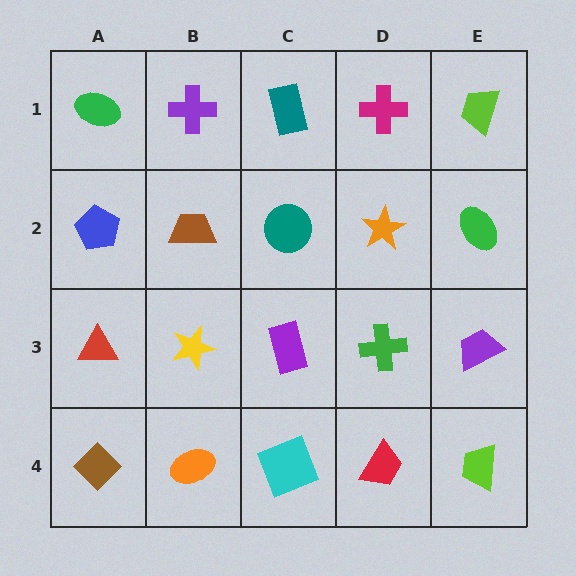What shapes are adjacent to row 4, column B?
A yellow star (row 3, column B), a brown diamond (row 4, column A), a cyan square (row 4, column C).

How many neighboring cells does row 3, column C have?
4.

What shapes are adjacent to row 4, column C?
A purple rectangle (row 3, column C), an orange ellipse (row 4, column B), a red trapezoid (row 4, column D).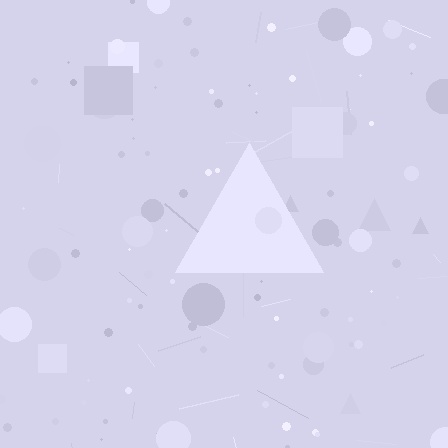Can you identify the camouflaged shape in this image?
The camouflaged shape is a triangle.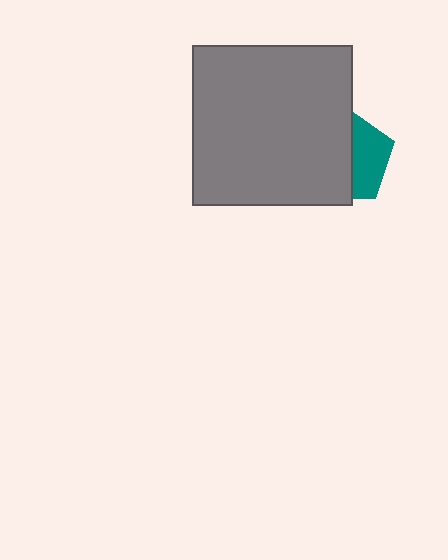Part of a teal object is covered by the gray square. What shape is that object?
It is a pentagon.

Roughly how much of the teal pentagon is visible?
A small part of it is visible (roughly 40%).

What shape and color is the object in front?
The object in front is a gray square.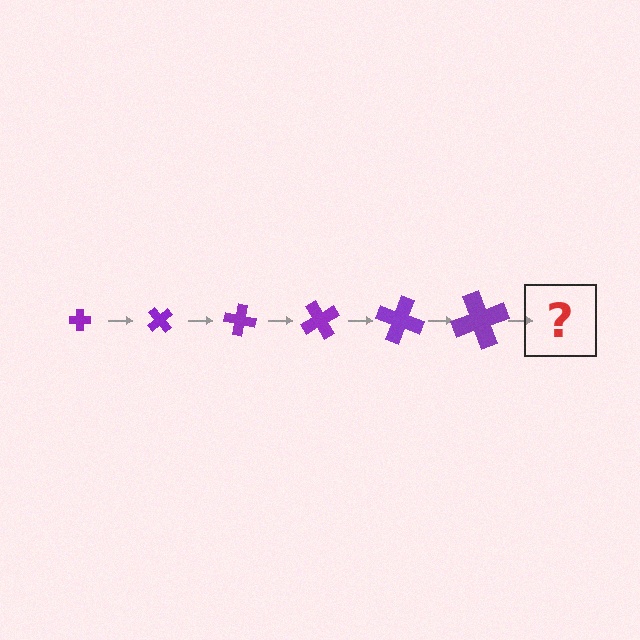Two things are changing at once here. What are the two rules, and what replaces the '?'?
The two rules are that the cross grows larger each step and it rotates 50 degrees each step. The '?' should be a cross, larger than the previous one and rotated 300 degrees from the start.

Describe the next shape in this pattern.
It should be a cross, larger than the previous one and rotated 300 degrees from the start.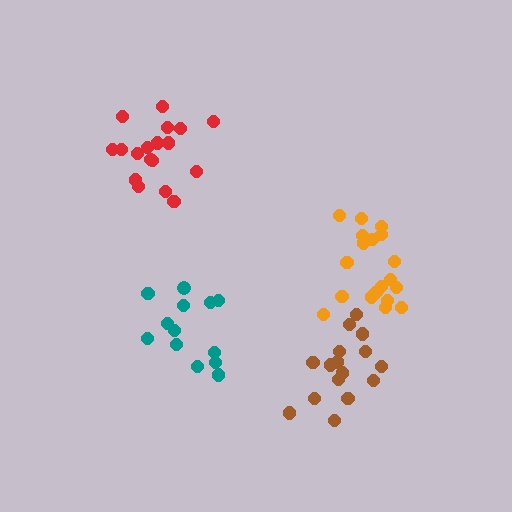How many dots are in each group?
Group 1: 13 dots, Group 2: 18 dots, Group 3: 19 dots, Group 4: 16 dots (66 total).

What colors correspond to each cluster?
The clusters are colored: teal, red, orange, brown.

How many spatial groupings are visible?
There are 4 spatial groupings.